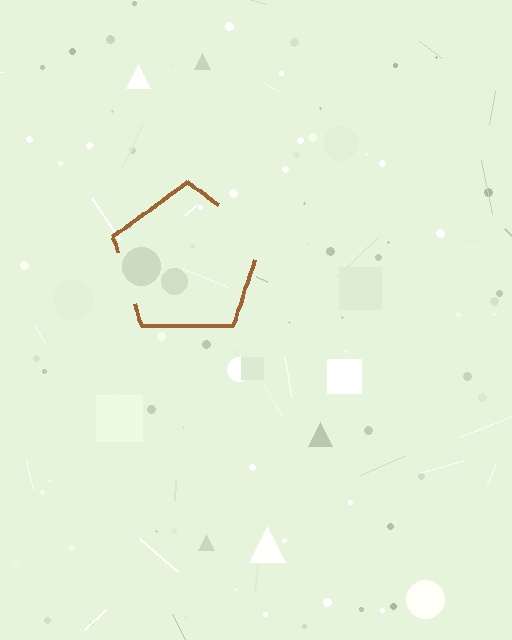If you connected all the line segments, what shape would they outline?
They would outline a pentagon.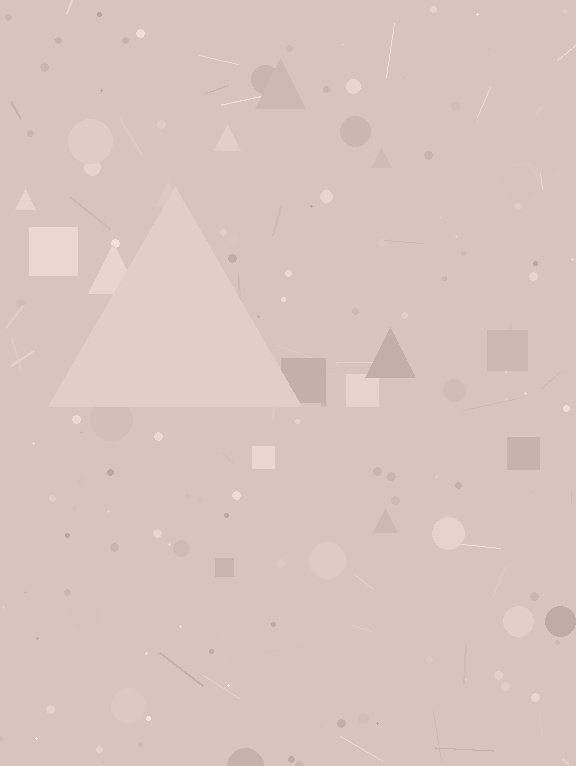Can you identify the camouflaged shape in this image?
The camouflaged shape is a triangle.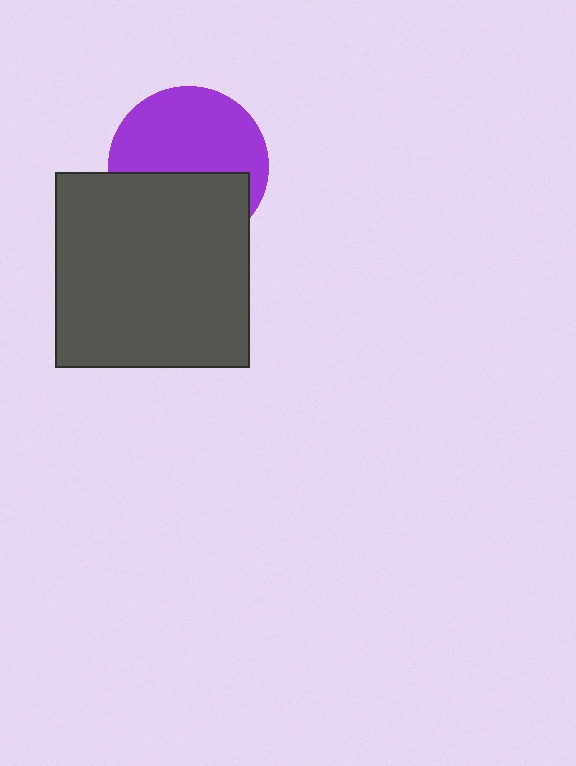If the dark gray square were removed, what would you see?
You would see the complete purple circle.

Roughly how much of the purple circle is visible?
About half of it is visible (roughly 57%).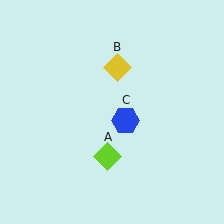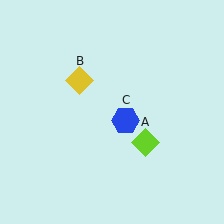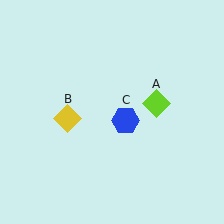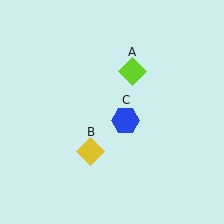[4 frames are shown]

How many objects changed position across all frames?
2 objects changed position: lime diamond (object A), yellow diamond (object B).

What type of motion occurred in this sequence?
The lime diamond (object A), yellow diamond (object B) rotated counterclockwise around the center of the scene.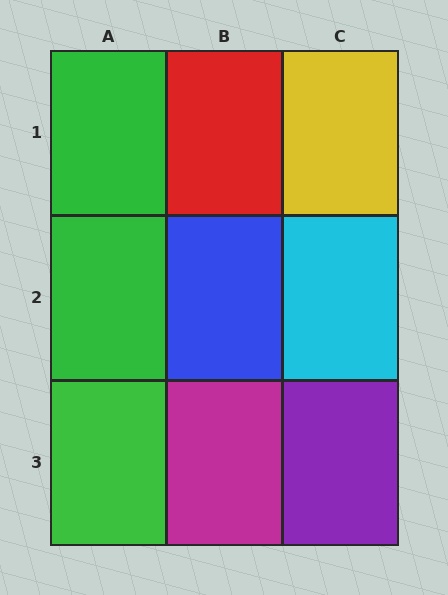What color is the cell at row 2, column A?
Green.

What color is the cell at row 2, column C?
Cyan.